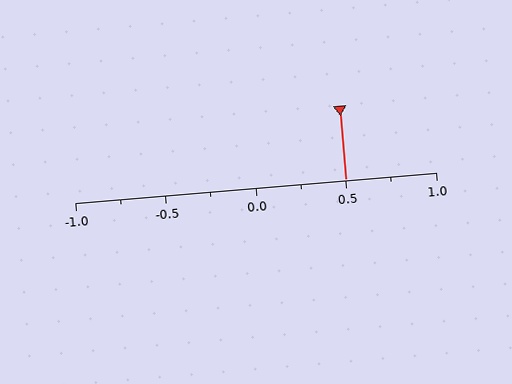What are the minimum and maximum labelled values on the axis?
The axis runs from -1.0 to 1.0.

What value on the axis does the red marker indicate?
The marker indicates approximately 0.5.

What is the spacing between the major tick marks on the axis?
The major ticks are spaced 0.5 apart.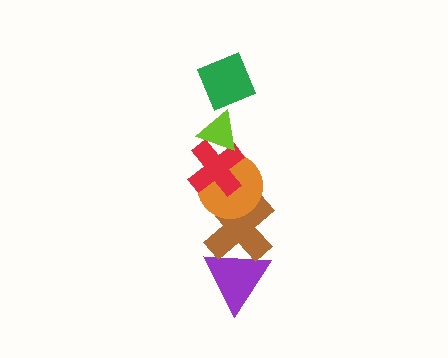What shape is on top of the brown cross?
The orange circle is on top of the brown cross.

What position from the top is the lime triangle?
The lime triangle is 2nd from the top.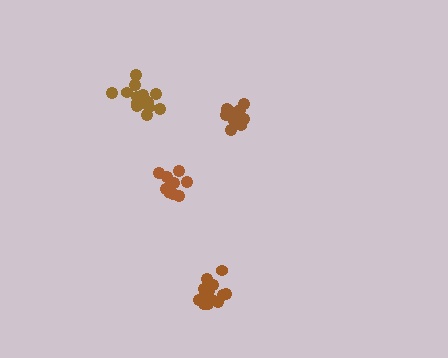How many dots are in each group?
Group 1: 10 dots, Group 2: 15 dots, Group 3: 15 dots, Group 4: 11 dots (51 total).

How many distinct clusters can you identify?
There are 4 distinct clusters.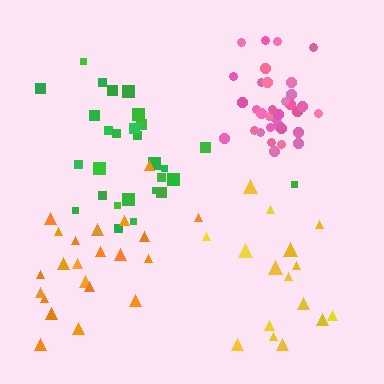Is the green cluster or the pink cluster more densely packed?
Pink.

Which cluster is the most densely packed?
Pink.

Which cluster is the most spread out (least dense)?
Yellow.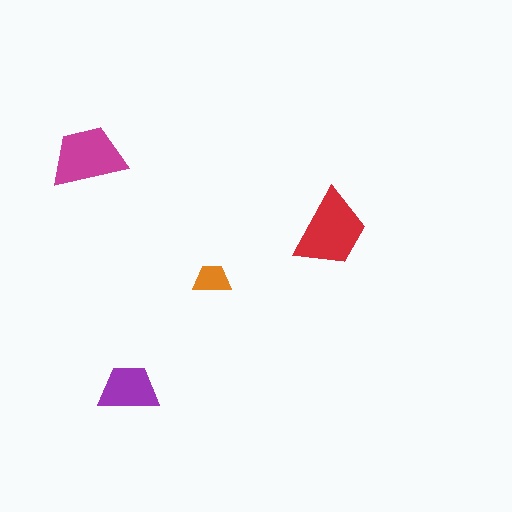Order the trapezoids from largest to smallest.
the red one, the magenta one, the purple one, the orange one.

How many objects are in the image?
There are 4 objects in the image.